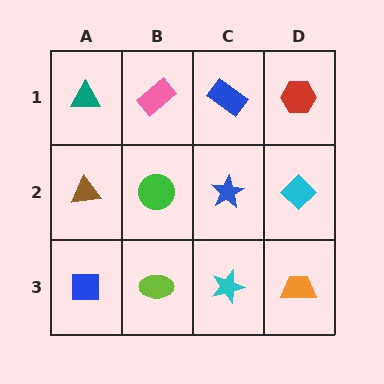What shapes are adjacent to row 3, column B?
A green circle (row 2, column B), a blue square (row 3, column A), a cyan star (row 3, column C).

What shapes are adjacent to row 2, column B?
A pink rectangle (row 1, column B), a lime ellipse (row 3, column B), a brown triangle (row 2, column A), a blue star (row 2, column C).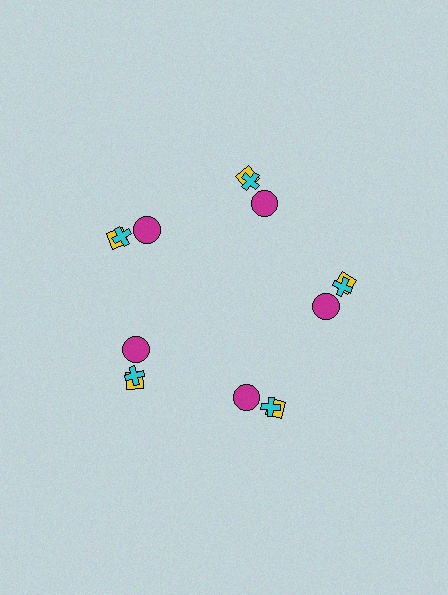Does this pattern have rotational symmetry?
Yes, this pattern has 5-fold rotational symmetry. It looks the same after rotating 72 degrees around the center.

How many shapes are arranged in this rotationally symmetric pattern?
There are 15 shapes, arranged in 5 groups of 3.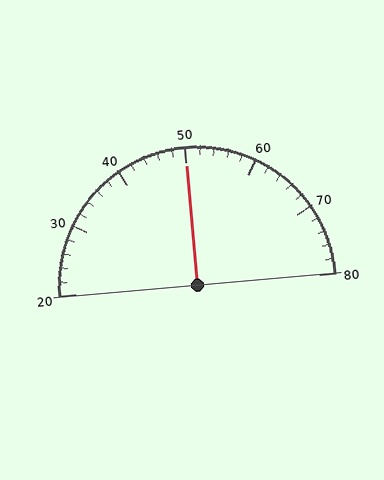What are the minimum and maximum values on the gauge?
The gauge ranges from 20 to 80.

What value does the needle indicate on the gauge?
The needle indicates approximately 50.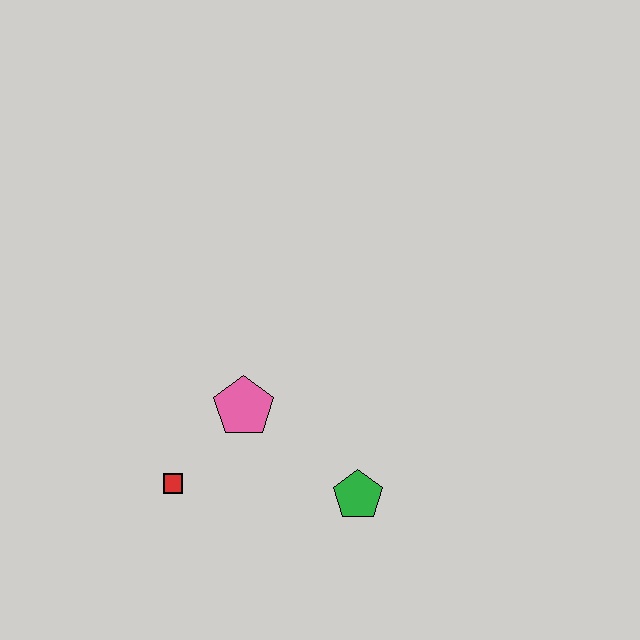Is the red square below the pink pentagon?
Yes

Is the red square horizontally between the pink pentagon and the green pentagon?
No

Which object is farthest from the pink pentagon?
The green pentagon is farthest from the pink pentagon.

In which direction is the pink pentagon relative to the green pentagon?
The pink pentagon is to the left of the green pentagon.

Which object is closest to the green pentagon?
The pink pentagon is closest to the green pentagon.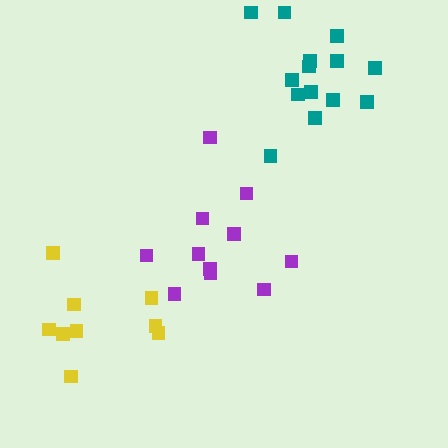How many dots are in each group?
Group 1: 11 dots, Group 2: 14 dots, Group 3: 9 dots (34 total).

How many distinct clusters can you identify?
There are 3 distinct clusters.